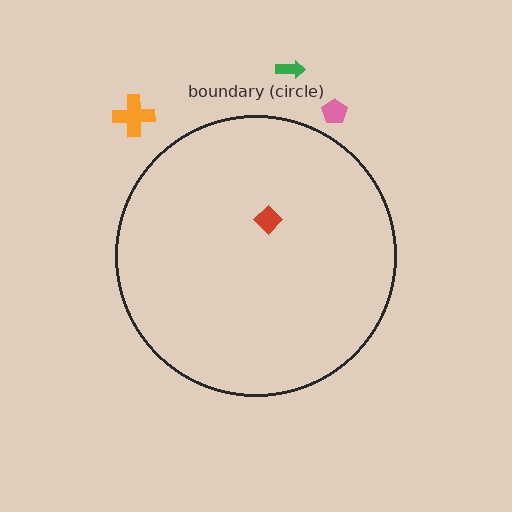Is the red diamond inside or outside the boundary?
Inside.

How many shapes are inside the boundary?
1 inside, 3 outside.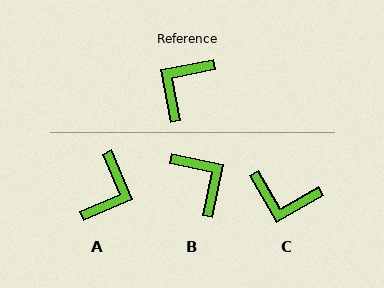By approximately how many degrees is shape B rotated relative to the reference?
Approximately 113 degrees clockwise.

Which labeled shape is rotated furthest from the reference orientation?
A, about 167 degrees away.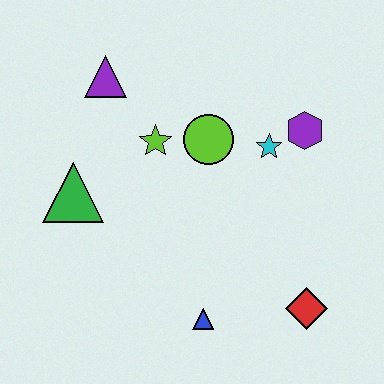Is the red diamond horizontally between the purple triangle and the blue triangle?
No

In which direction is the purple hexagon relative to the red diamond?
The purple hexagon is above the red diamond.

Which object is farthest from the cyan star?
The green triangle is farthest from the cyan star.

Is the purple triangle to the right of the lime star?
No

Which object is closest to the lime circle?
The lime star is closest to the lime circle.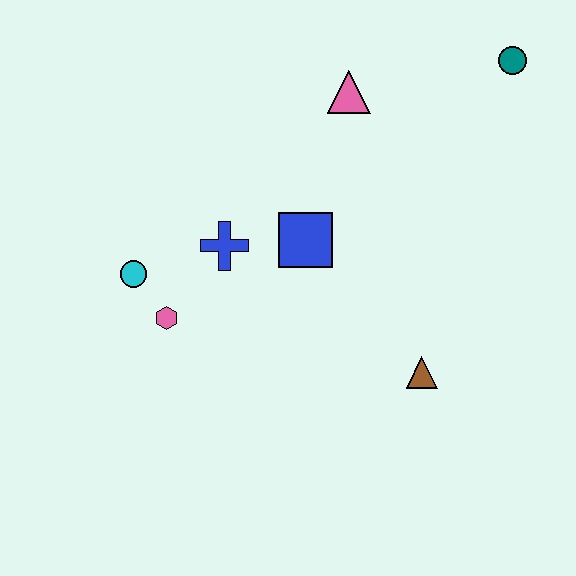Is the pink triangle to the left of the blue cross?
No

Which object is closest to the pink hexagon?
The cyan circle is closest to the pink hexagon.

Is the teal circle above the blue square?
Yes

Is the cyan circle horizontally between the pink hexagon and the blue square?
No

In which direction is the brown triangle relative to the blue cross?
The brown triangle is to the right of the blue cross.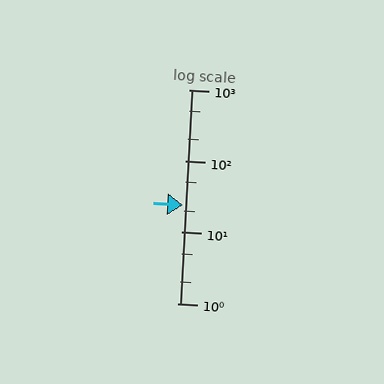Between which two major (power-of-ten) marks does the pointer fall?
The pointer is between 10 and 100.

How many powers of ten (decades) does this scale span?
The scale spans 3 decades, from 1 to 1000.